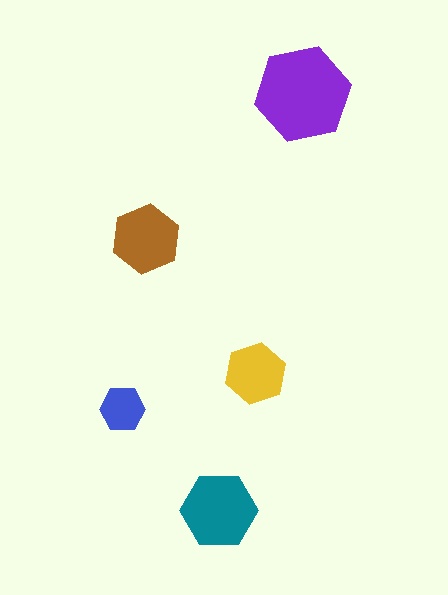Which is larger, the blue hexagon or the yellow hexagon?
The yellow one.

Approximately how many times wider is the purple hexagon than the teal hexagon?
About 1.5 times wider.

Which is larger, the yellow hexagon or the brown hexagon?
The brown one.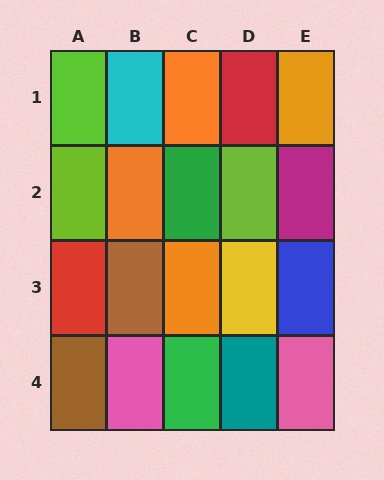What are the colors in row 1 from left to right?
Lime, cyan, orange, red, orange.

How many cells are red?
2 cells are red.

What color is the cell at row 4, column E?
Pink.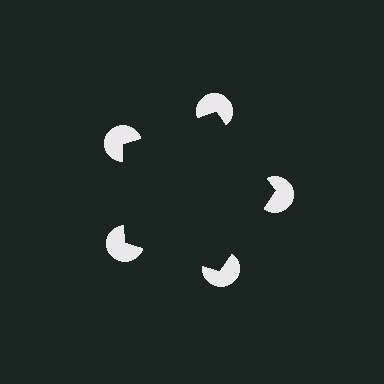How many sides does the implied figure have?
5 sides.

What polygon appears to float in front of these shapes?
An illusory pentagon — its edges are inferred from the aligned wedge cuts in the pac-man discs, not physically drawn.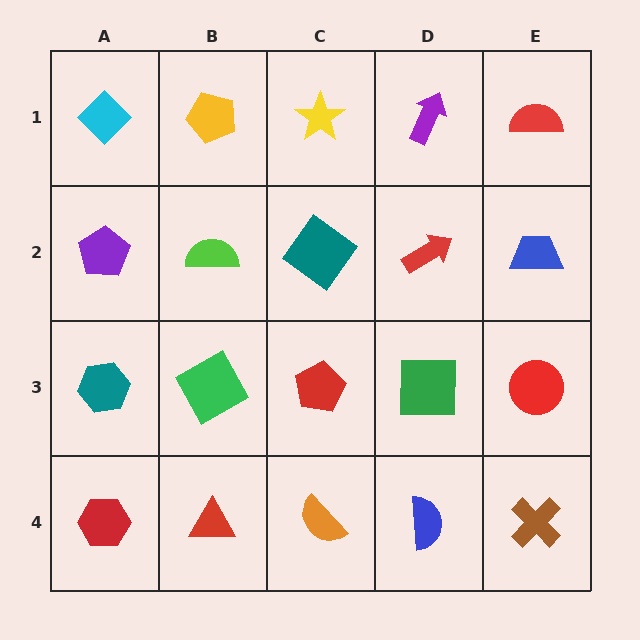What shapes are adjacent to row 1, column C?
A teal diamond (row 2, column C), a yellow pentagon (row 1, column B), a purple arrow (row 1, column D).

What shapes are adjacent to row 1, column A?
A purple pentagon (row 2, column A), a yellow pentagon (row 1, column B).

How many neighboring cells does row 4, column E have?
2.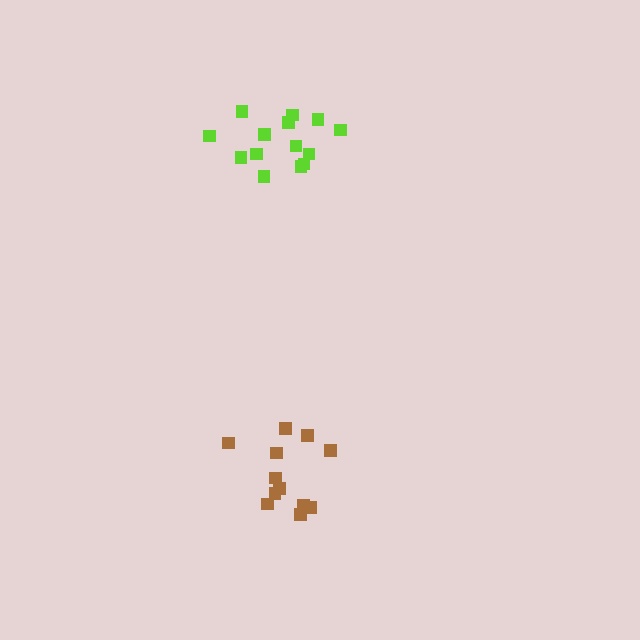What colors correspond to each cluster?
The clusters are colored: lime, brown.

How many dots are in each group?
Group 1: 14 dots, Group 2: 12 dots (26 total).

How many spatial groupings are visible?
There are 2 spatial groupings.